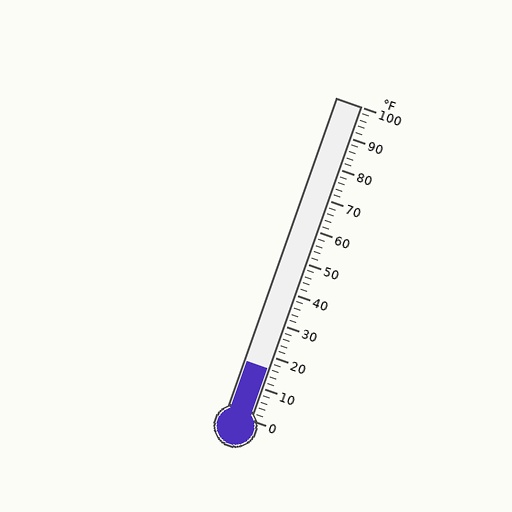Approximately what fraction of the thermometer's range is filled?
The thermometer is filled to approximately 15% of its range.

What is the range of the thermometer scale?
The thermometer scale ranges from 0°F to 100°F.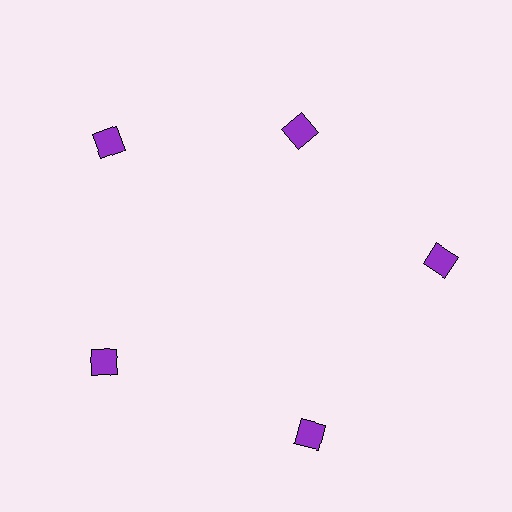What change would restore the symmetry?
The symmetry would be restored by moving it outward, back onto the ring so that all 5 squares sit at equal angles and equal distance from the center.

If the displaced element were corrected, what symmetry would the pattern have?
It would have 5-fold rotational symmetry — the pattern would map onto itself every 72 degrees.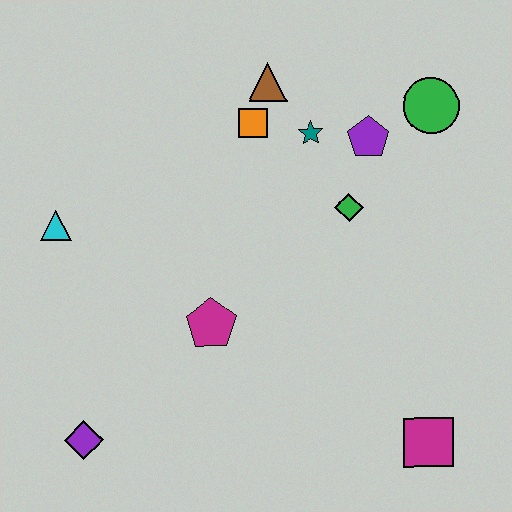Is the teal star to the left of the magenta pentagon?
No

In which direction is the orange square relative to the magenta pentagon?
The orange square is above the magenta pentagon.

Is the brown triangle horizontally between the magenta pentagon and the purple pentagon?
Yes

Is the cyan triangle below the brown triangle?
Yes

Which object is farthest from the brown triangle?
The purple diamond is farthest from the brown triangle.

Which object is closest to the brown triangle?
The orange square is closest to the brown triangle.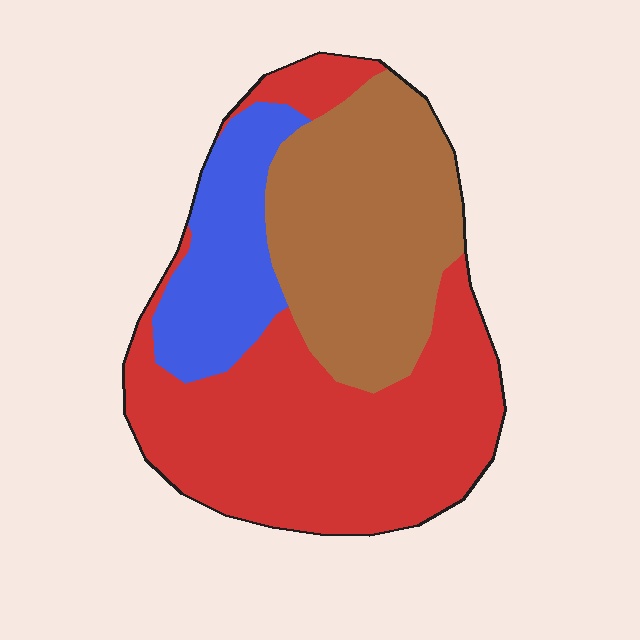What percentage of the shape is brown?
Brown covers about 35% of the shape.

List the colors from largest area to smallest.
From largest to smallest: red, brown, blue.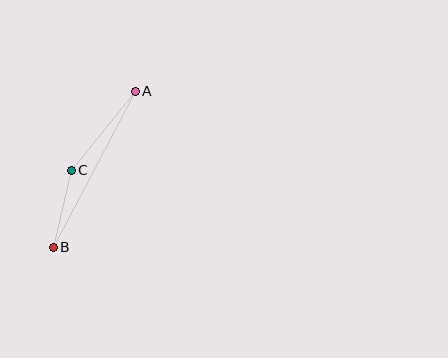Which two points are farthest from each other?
Points A and B are farthest from each other.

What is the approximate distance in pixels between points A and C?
The distance between A and C is approximately 102 pixels.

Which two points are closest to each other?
Points B and C are closest to each other.